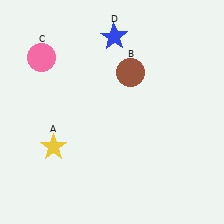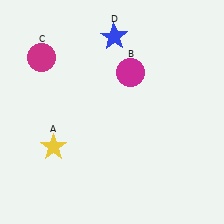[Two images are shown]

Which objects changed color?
B changed from brown to magenta. C changed from pink to magenta.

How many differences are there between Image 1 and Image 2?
There are 2 differences between the two images.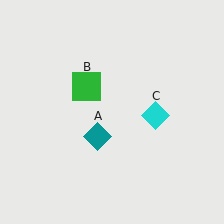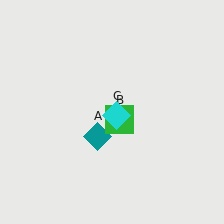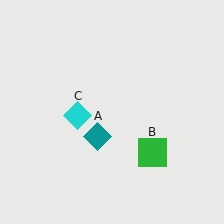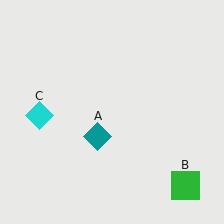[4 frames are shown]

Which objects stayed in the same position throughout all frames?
Teal diamond (object A) remained stationary.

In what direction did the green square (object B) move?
The green square (object B) moved down and to the right.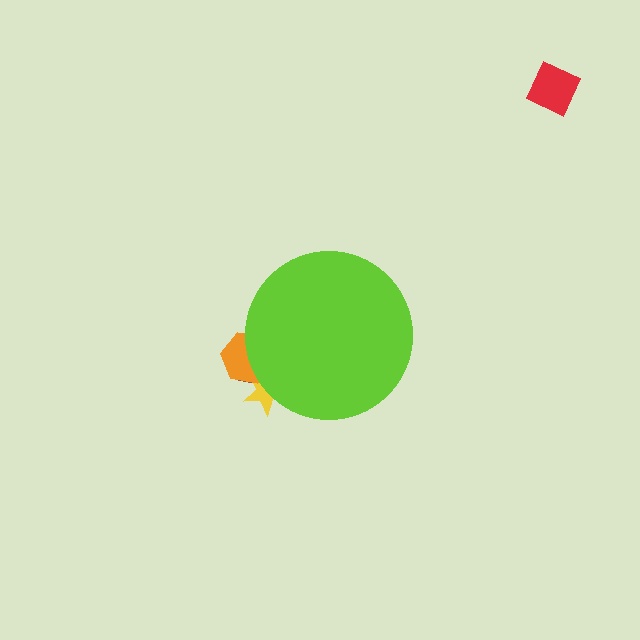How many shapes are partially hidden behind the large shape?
3 shapes are partially hidden.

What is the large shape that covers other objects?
A lime circle.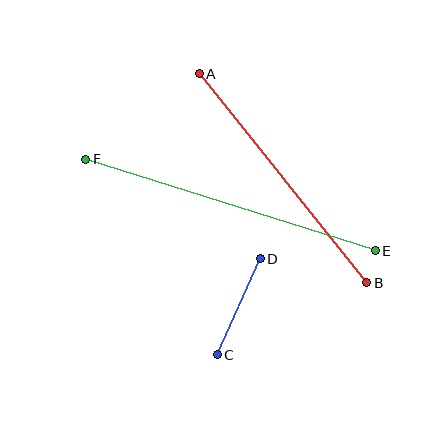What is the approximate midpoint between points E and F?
The midpoint is at approximately (231, 205) pixels.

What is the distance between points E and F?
The distance is approximately 304 pixels.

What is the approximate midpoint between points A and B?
The midpoint is at approximately (283, 178) pixels.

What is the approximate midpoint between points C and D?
The midpoint is at approximately (239, 307) pixels.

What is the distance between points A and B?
The distance is approximately 268 pixels.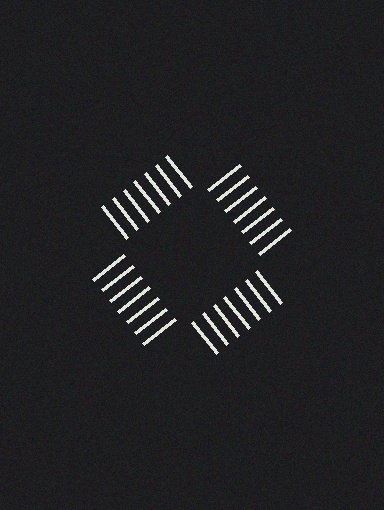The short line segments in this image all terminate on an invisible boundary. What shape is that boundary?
An illusory square — the line segments terminate on its edges but no continuous stroke is drawn.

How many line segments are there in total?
28 — 7 along each of the 4 edges.